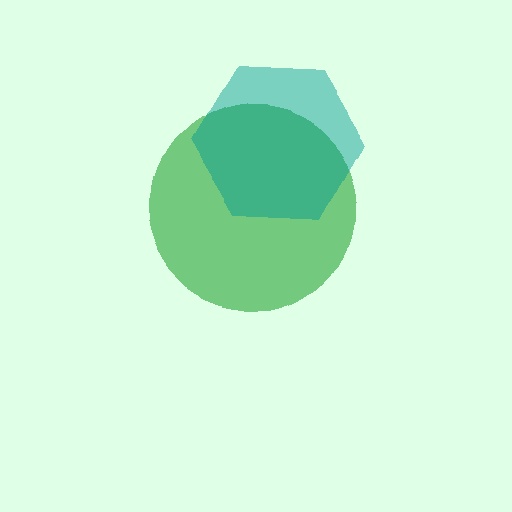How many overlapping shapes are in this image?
There are 2 overlapping shapes in the image.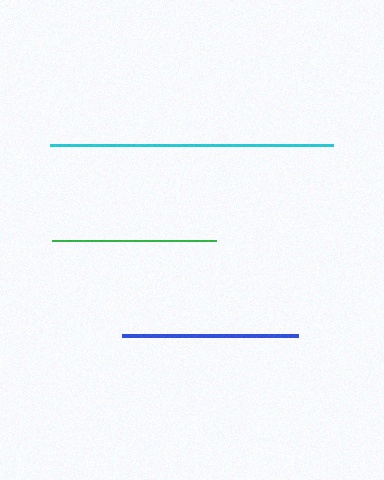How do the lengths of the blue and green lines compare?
The blue and green lines are approximately the same length.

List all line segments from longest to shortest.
From longest to shortest: cyan, blue, green.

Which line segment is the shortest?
The green line is the shortest at approximately 165 pixels.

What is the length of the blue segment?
The blue segment is approximately 176 pixels long.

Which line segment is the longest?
The cyan line is the longest at approximately 284 pixels.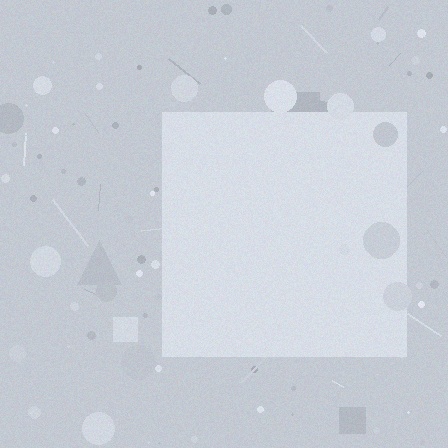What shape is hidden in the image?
A square is hidden in the image.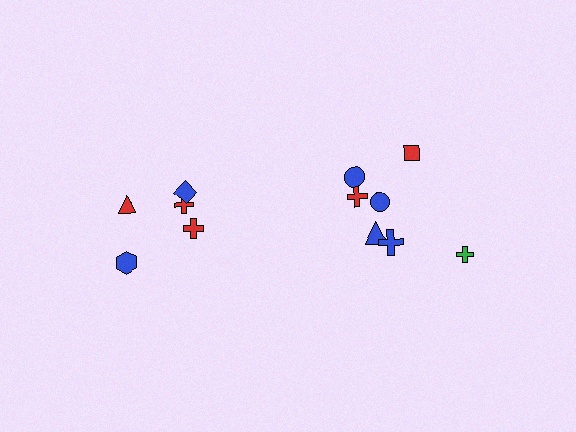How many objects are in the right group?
There are 7 objects.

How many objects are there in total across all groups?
There are 12 objects.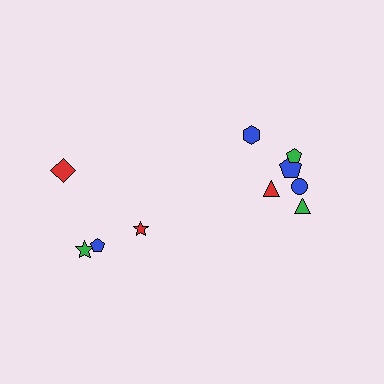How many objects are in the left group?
There are 4 objects.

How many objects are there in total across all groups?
There are 10 objects.